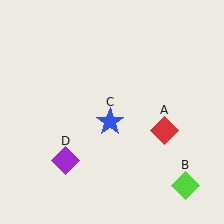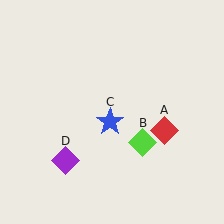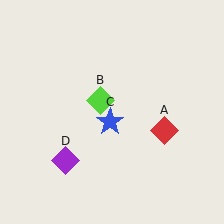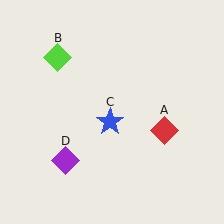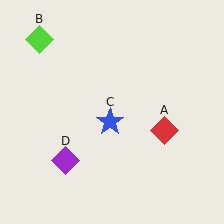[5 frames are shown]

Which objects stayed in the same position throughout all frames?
Red diamond (object A) and blue star (object C) and purple diamond (object D) remained stationary.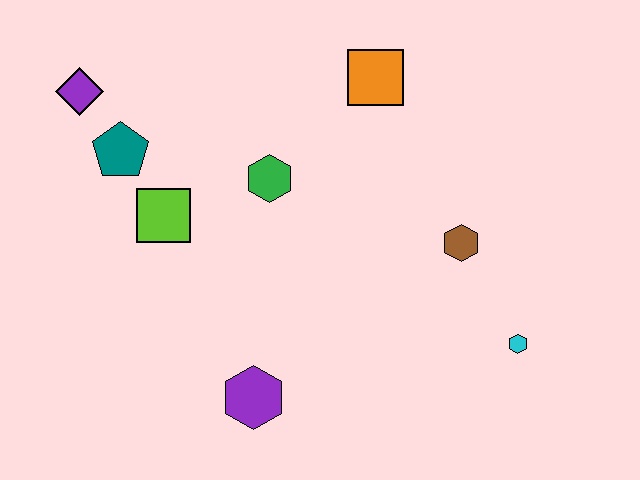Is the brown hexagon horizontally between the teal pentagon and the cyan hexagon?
Yes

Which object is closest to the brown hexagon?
The cyan hexagon is closest to the brown hexagon.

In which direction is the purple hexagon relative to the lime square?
The purple hexagon is below the lime square.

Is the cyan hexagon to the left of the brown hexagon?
No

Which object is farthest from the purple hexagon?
The purple diamond is farthest from the purple hexagon.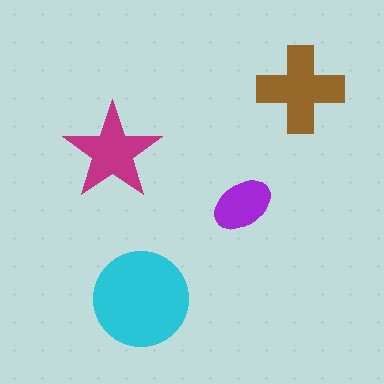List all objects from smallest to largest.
The purple ellipse, the magenta star, the brown cross, the cyan circle.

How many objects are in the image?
There are 4 objects in the image.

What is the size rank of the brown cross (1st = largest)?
2nd.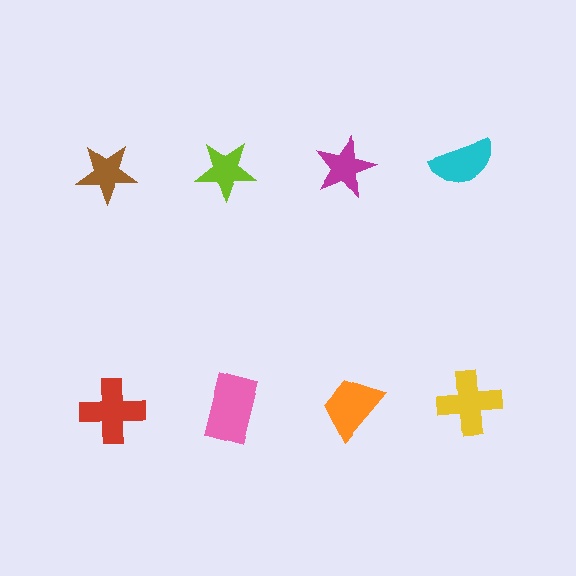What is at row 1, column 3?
A magenta star.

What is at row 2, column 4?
A yellow cross.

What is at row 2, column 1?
A red cross.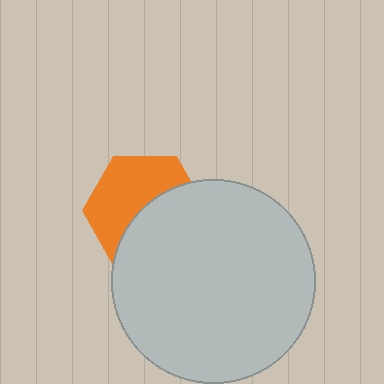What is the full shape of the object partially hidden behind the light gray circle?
The partially hidden object is an orange hexagon.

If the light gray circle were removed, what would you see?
You would see the complete orange hexagon.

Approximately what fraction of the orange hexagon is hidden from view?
Roughly 48% of the orange hexagon is hidden behind the light gray circle.